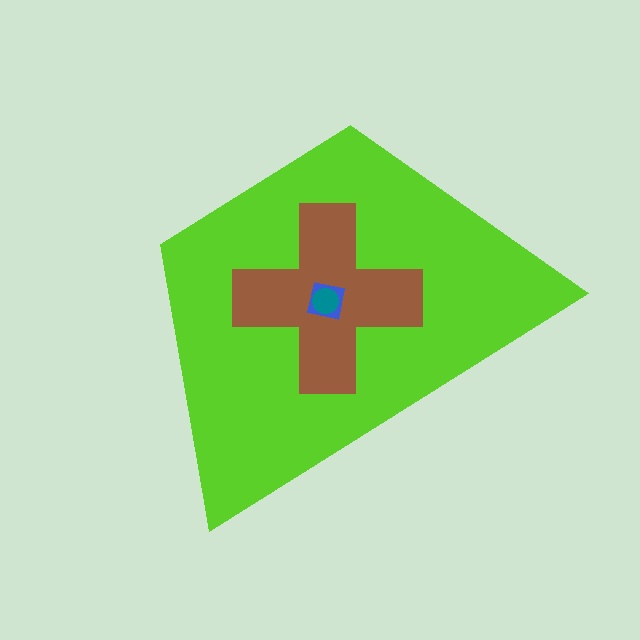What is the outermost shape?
The lime trapezoid.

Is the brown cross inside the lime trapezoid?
Yes.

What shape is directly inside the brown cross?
The blue square.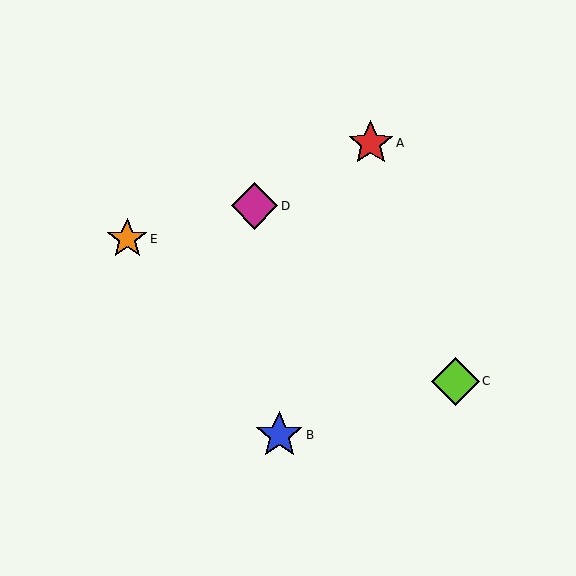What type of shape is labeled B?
Shape B is a blue star.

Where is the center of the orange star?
The center of the orange star is at (127, 239).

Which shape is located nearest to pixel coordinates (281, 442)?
The blue star (labeled B) at (279, 435) is nearest to that location.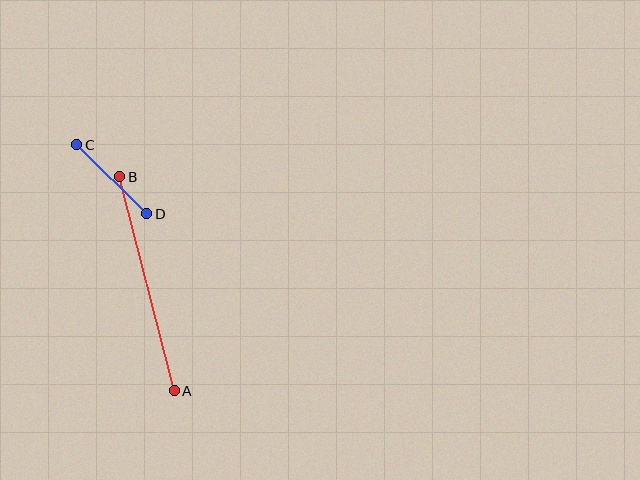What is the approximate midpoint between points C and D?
The midpoint is at approximately (112, 179) pixels.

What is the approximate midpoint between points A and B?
The midpoint is at approximately (147, 284) pixels.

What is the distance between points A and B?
The distance is approximately 221 pixels.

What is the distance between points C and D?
The distance is approximately 98 pixels.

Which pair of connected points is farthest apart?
Points A and B are farthest apart.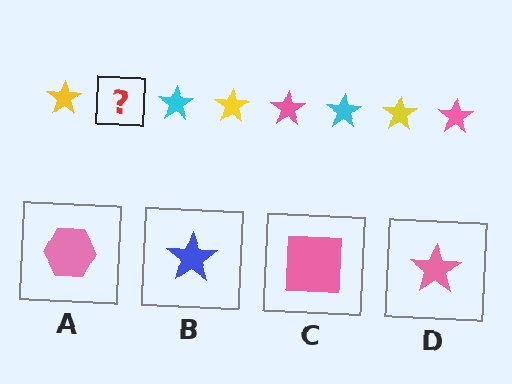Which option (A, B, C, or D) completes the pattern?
D.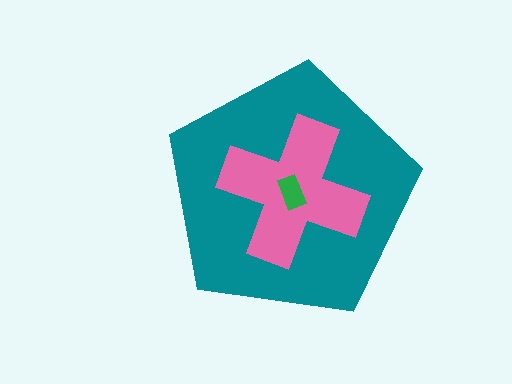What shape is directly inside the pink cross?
The green rectangle.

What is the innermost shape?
The green rectangle.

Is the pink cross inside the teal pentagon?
Yes.